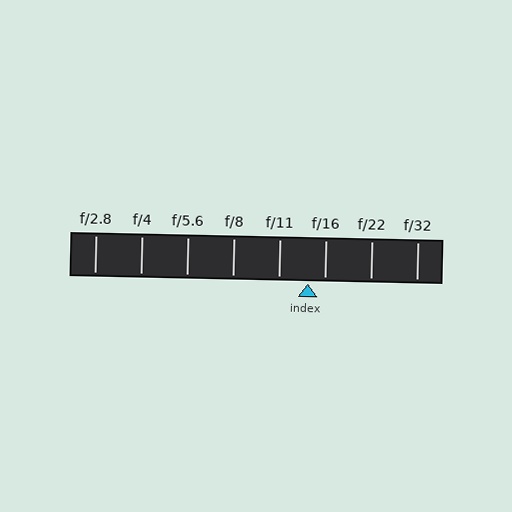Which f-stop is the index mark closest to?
The index mark is closest to f/16.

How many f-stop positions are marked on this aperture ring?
There are 8 f-stop positions marked.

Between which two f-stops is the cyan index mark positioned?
The index mark is between f/11 and f/16.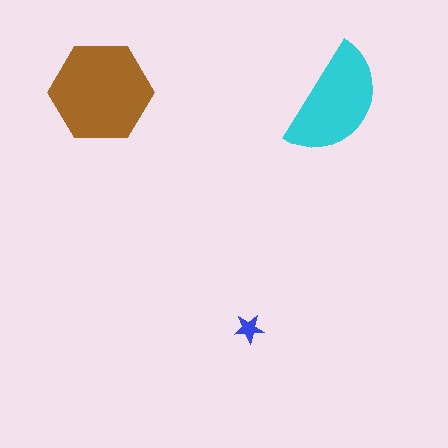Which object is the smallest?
The blue star.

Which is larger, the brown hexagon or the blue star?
The brown hexagon.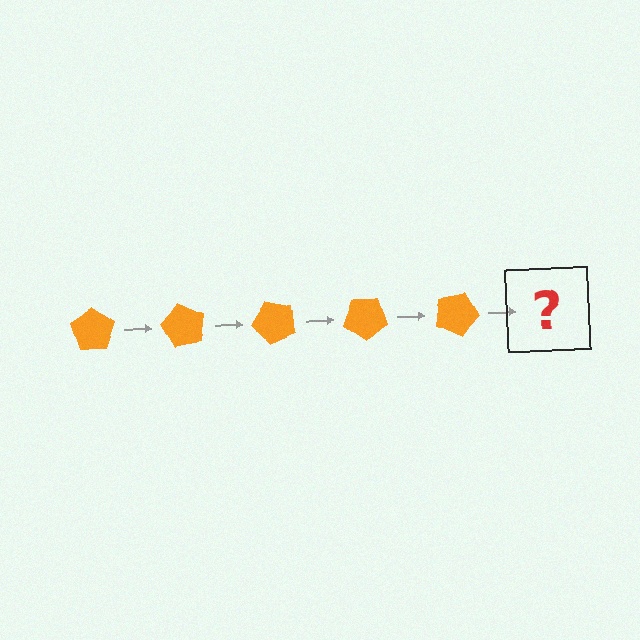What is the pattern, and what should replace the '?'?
The pattern is that the pentagon rotates 60 degrees each step. The '?' should be an orange pentagon rotated 300 degrees.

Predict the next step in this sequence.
The next step is an orange pentagon rotated 300 degrees.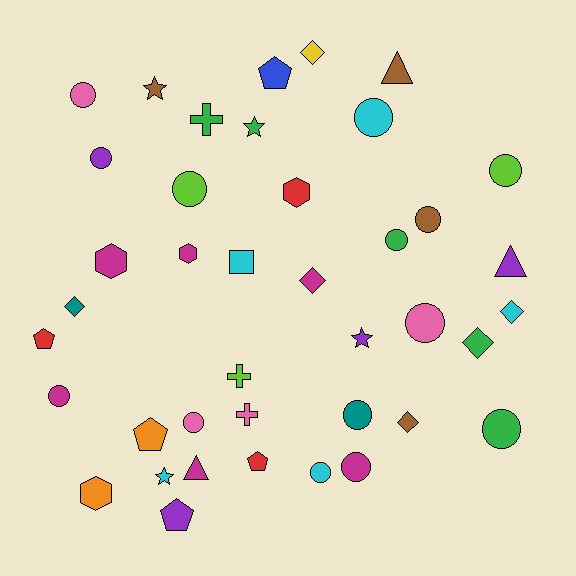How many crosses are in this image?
There are 3 crosses.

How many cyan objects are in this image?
There are 5 cyan objects.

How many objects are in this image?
There are 40 objects.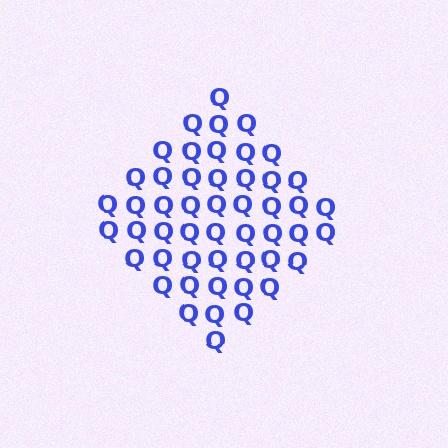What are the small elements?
The small elements are letter Q's.